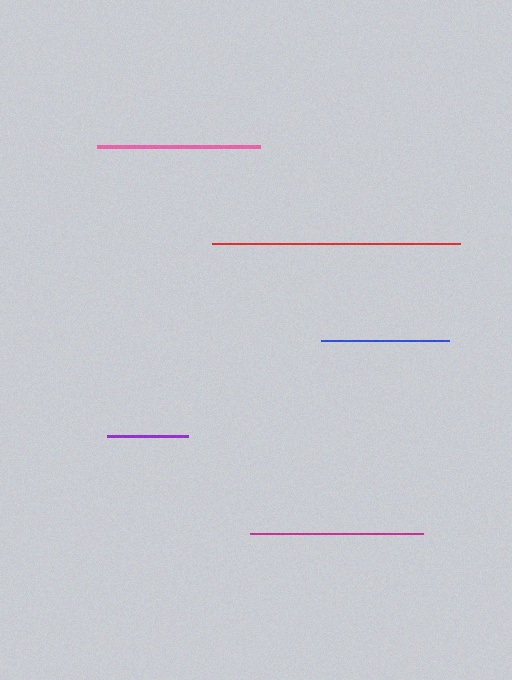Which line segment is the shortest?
The purple line is the shortest at approximately 81 pixels.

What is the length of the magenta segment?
The magenta segment is approximately 173 pixels long.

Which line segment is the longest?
The red line is the longest at approximately 248 pixels.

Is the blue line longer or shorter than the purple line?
The blue line is longer than the purple line.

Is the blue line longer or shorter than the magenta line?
The magenta line is longer than the blue line.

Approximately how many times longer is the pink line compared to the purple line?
The pink line is approximately 2.0 times the length of the purple line.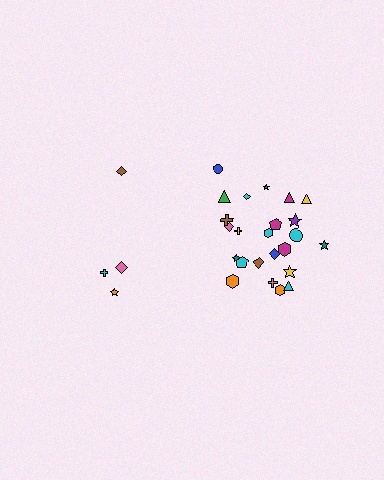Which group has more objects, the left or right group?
The right group.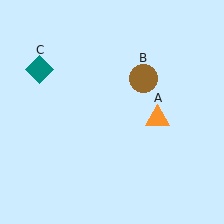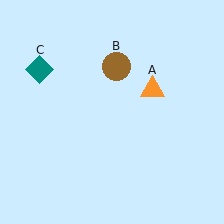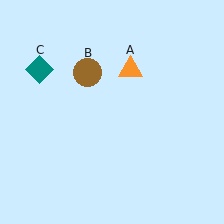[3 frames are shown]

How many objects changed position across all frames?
2 objects changed position: orange triangle (object A), brown circle (object B).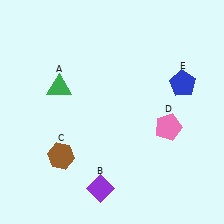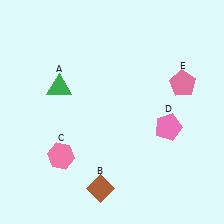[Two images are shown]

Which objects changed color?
B changed from purple to brown. C changed from brown to pink. E changed from blue to pink.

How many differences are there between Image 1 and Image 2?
There are 3 differences between the two images.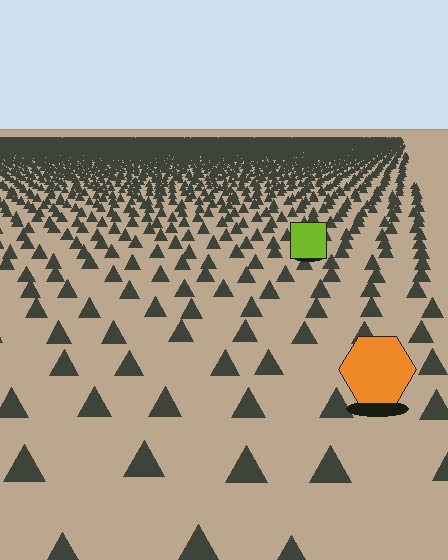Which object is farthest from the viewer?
The lime square is farthest from the viewer. It appears smaller and the ground texture around it is denser.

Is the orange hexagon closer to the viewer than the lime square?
Yes. The orange hexagon is closer — you can tell from the texture gradient: the ground texture is coarser near it.